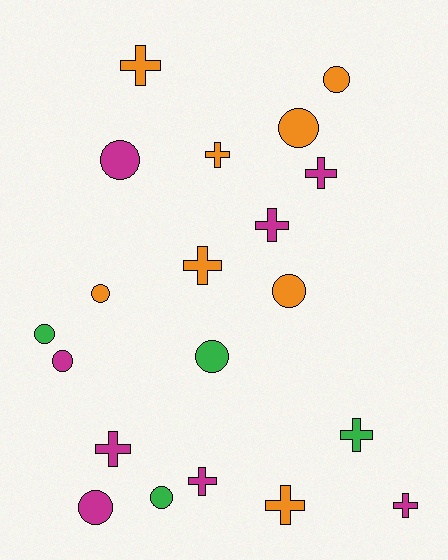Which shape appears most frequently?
Circle, with 10 objects.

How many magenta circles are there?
There are 3 magenta circles.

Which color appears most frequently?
Magenta, with 8 objects.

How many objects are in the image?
There are 20 objects.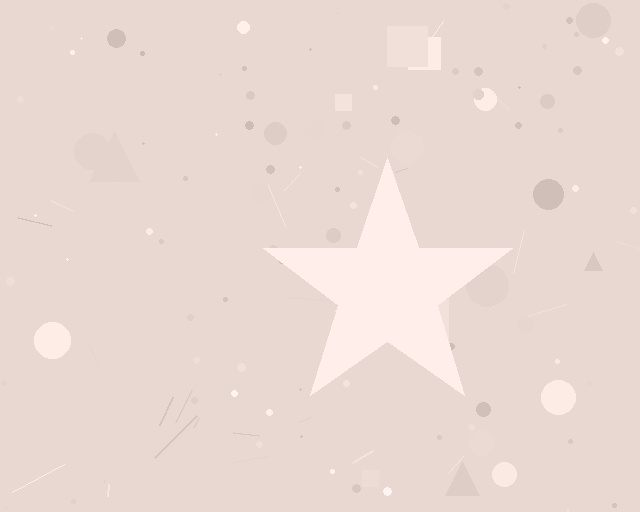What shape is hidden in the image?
A star is hidden in the image.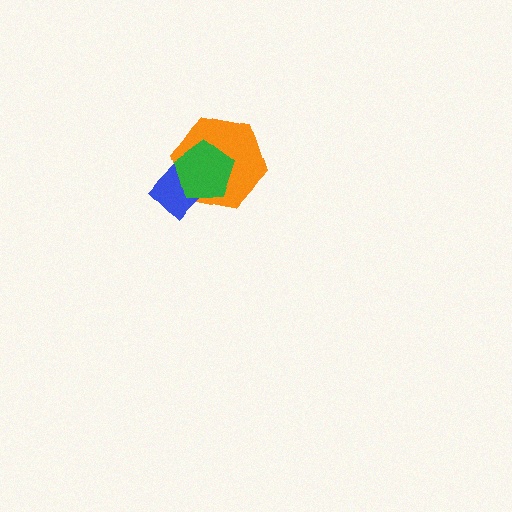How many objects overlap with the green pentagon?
2 objects overlap with the green pentagon.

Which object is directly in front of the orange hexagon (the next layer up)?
The blue diamond is directly in front of the orange hexagon.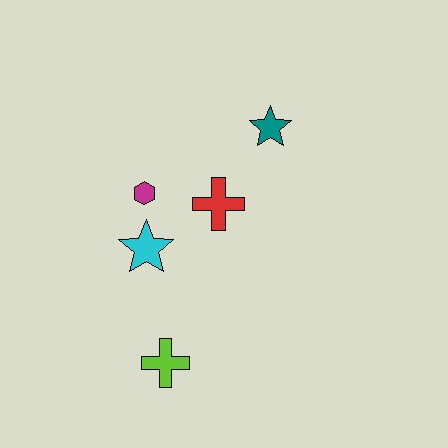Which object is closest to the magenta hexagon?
The cyan star is closest to the magenta hexagon.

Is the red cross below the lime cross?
No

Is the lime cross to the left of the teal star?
Yes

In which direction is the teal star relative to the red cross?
The teal star is above the red cross.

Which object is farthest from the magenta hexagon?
The lime cross is farthest from the magenta hexagon.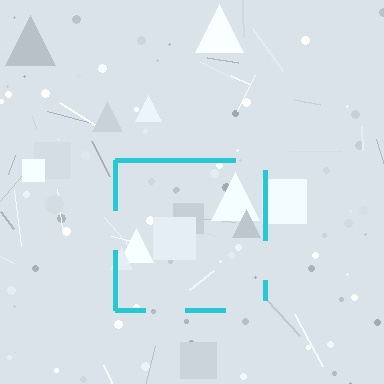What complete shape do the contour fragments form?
The contour fragments form a square.